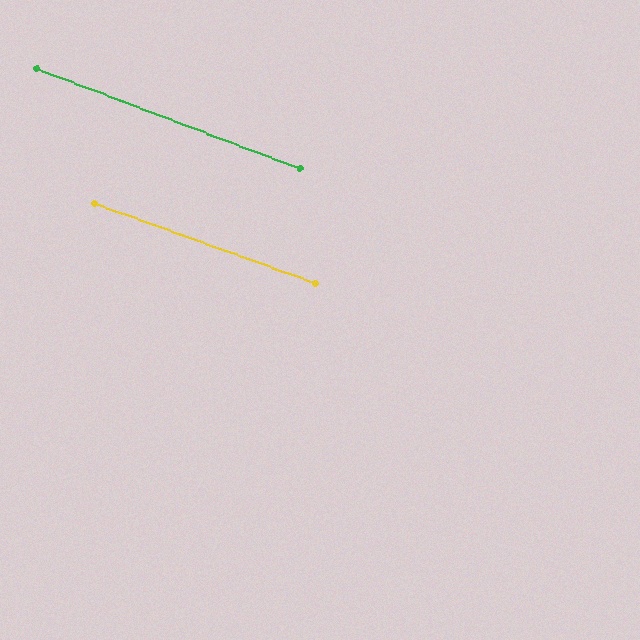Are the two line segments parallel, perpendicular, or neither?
Parallel — their directions differ by only 1.0°.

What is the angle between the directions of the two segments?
Approximately 1 degree.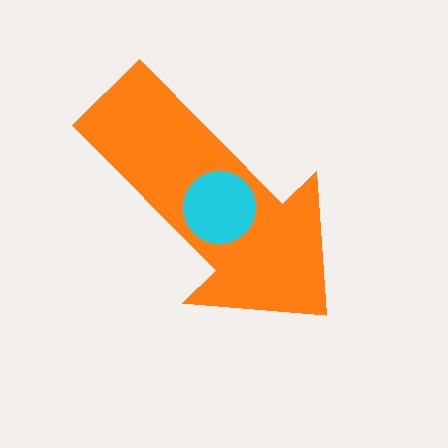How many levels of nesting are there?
2.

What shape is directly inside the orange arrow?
The cyan circle.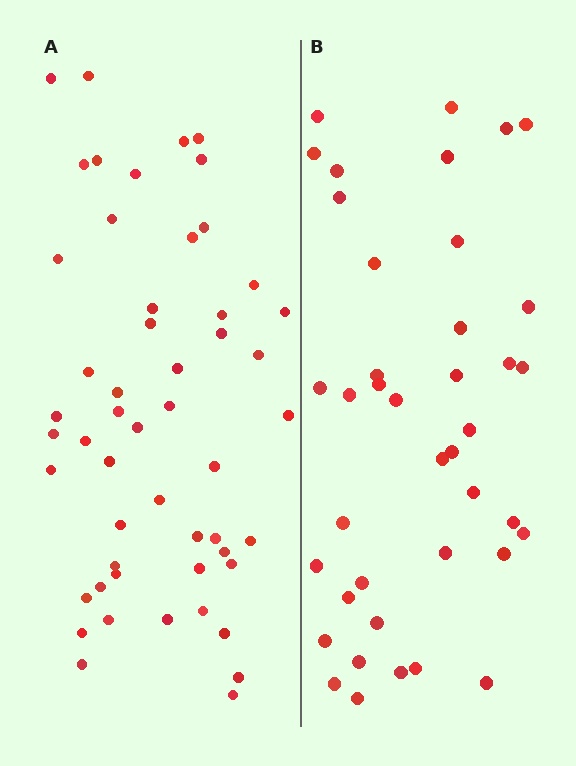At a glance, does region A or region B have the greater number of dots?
Region A (the left region) has more dots.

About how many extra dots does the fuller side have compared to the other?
Region A has roughly 12 or so more dots than region B.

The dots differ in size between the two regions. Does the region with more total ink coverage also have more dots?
No. Region B has more total ink coverage because its dots are larger, but region A actually contains more individual dots. Total area can be misleading — the number of items is what matters here.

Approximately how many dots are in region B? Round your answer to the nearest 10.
About 40 dots.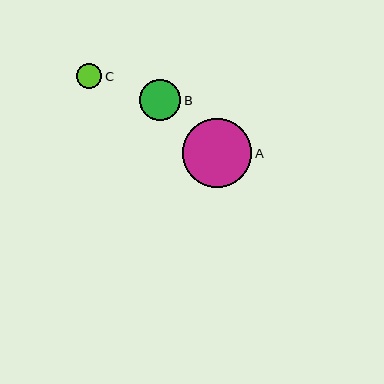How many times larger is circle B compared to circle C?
Circle B is approximately 1.6 times the size of circle C.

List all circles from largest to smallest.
From largest to smallest: A, B, C.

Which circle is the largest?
Circle A is the largest with a size of approximately 70 pixels.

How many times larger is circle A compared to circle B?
Circle A is approximately 1.7 times the size of circle B.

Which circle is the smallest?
Circle C is the smallest with a size of approximately 26 pixels.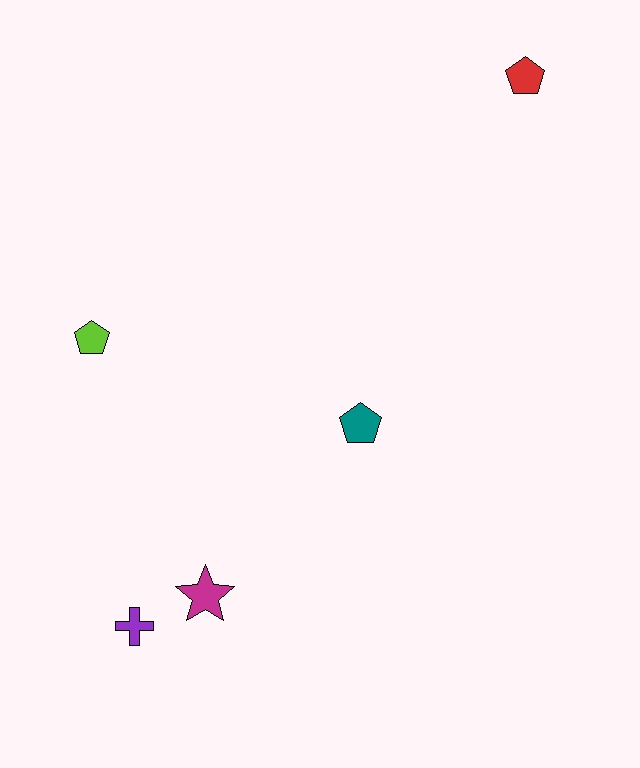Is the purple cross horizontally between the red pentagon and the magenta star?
No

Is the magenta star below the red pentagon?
Yes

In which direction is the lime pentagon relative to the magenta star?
The lime pentagon is above the magenta star.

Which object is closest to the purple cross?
The magenta star is closest to the purple cross.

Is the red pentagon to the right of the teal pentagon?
Yes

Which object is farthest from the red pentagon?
The purple cross is farthest from the red pentagon.